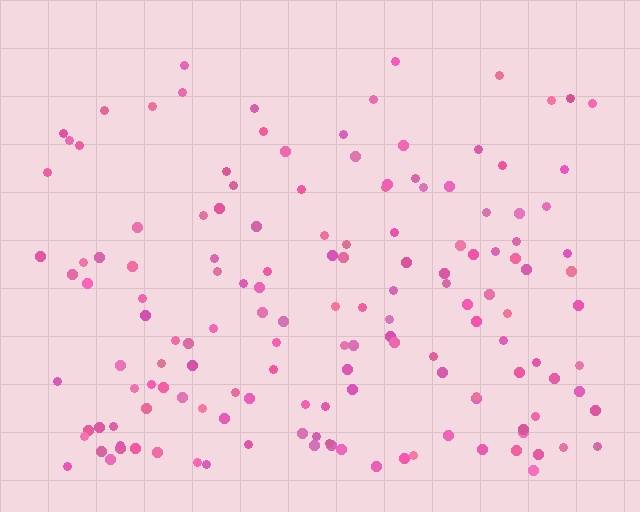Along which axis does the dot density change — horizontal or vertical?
Vertical.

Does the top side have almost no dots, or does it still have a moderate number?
Still a moderate number, just noticeably fewer than the bottom.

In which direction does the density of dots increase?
From top to bottom, with the bottom side densest.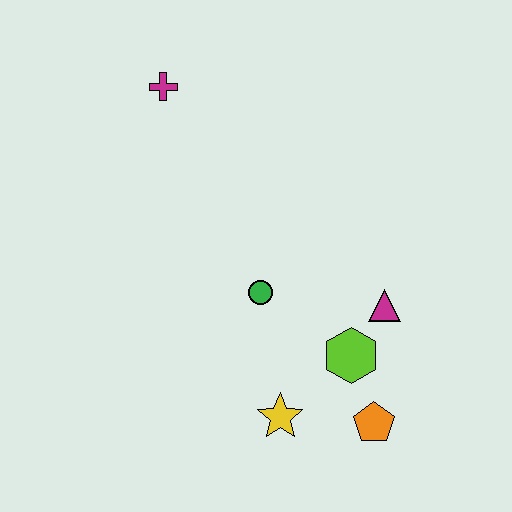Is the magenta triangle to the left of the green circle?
No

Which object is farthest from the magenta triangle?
The magenta cross is farthest from the magenta triangle.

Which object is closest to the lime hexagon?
The magenta triangle is closest to the lime hexagon.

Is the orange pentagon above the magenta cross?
No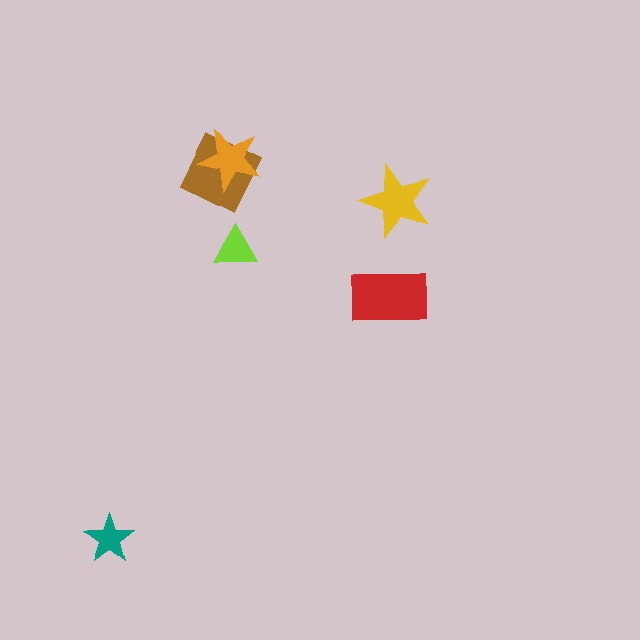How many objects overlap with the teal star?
0 objects overlap with the teal star.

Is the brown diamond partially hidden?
Yes, it is partially covered by another shape.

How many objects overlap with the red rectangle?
0 objects overlap with the red rectangle.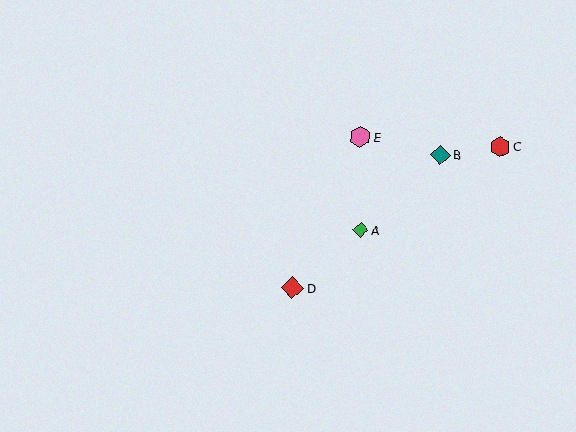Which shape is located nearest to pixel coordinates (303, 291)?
The red diamond (labeled D) at (292, 288) is nearest to that location.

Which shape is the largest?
The red diamond (labeled D) is the largest.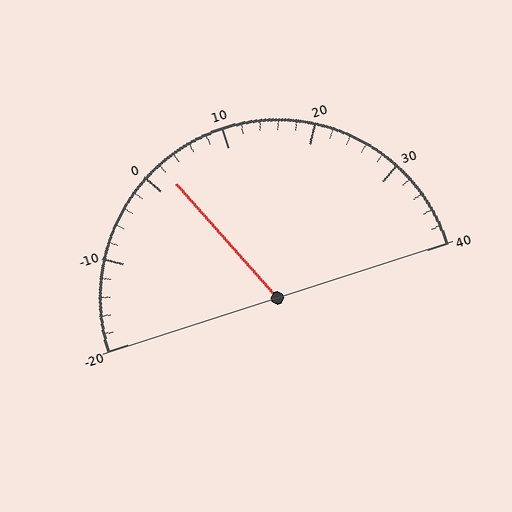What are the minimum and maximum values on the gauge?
The gauge ranges from -20 to 40.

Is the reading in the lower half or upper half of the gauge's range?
The reading is in the lower half of the range (-20 to 40).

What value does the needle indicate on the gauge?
The needle indicates approximately 2.